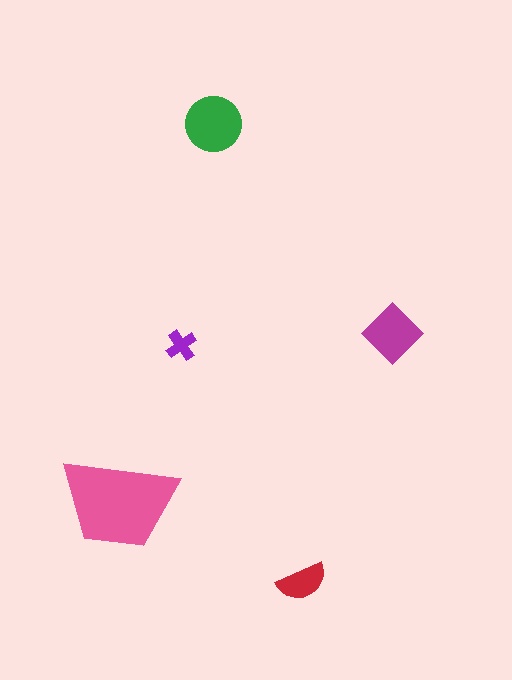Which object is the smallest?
The purple cross.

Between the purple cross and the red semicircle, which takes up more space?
The red semicircle.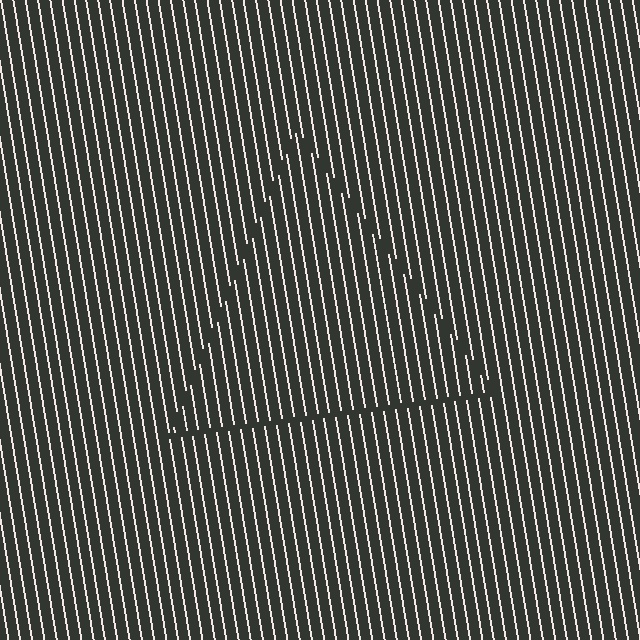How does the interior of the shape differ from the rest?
The interior of the shape contains the same grating, shifted by half a period — the contour is defined by the phase discontinuity where line-ends from the inner and outer gratings abut.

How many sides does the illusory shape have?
3 sides — the line-ends trace a triangle.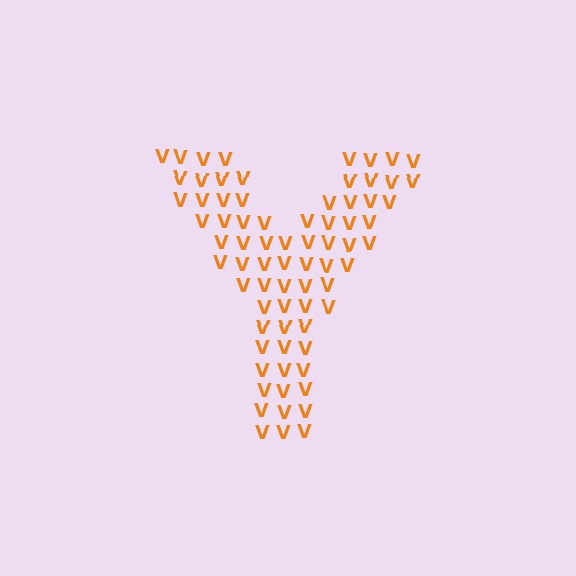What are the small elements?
The small elements are letter V's.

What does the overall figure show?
The overall figure shows the letter Y.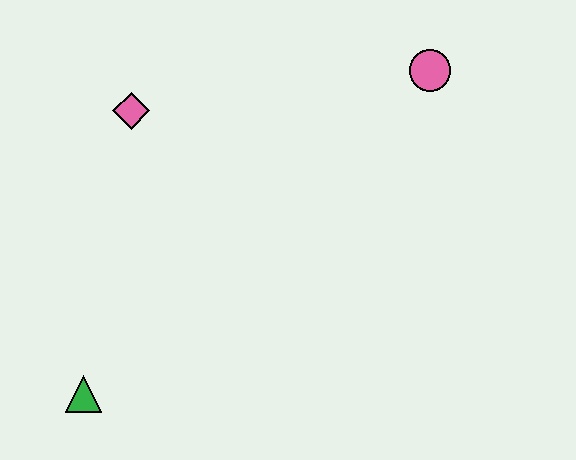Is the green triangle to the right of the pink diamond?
No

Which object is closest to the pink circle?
The pink diamond is closest to the pink circle.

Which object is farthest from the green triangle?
The pink circle is farthest from the green triangle.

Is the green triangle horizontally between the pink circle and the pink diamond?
No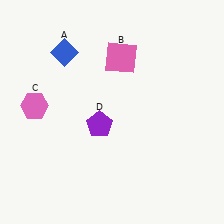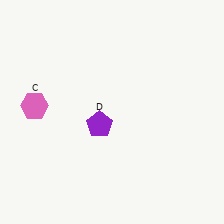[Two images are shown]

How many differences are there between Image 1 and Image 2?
There are 2 differences between the two images.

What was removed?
The pink square (B), the blue diamond (A) were removed in Image 2.